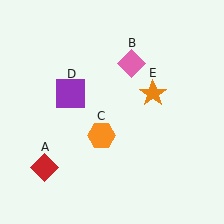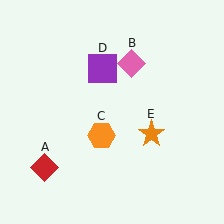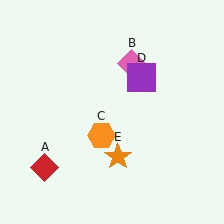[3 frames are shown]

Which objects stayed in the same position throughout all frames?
Red diamond (object A) and pink diamond (object B) and orange hexagon (object C) remained stationary.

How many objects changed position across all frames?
2 objects changed position: purple square (object D), orange star (object E).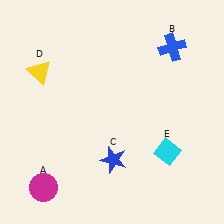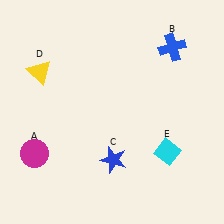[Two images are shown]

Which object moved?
The magenta circle (A) moved up.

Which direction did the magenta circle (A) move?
The magenta circle (A) moved up.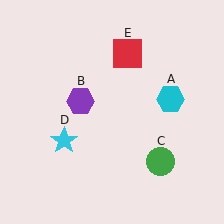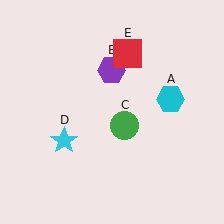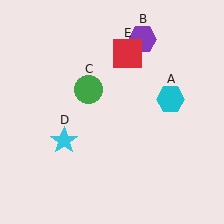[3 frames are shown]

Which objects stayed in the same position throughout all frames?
Cyan hexagon (object A) and cyan star (object D) and red square (object E) remained stationary.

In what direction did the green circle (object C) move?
The green circle (object C) moved up and to the left.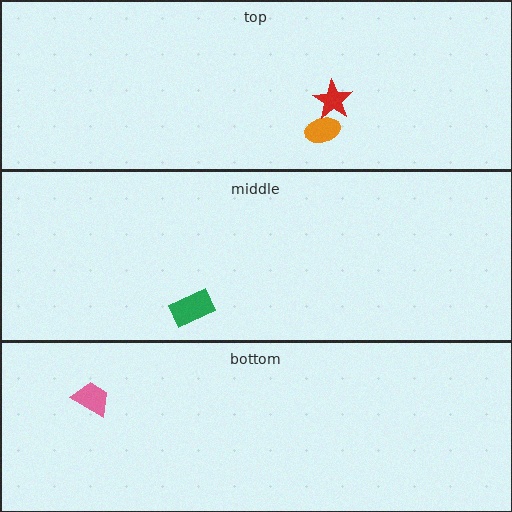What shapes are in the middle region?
The green rectangle.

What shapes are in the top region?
The orange ellipse, the red star.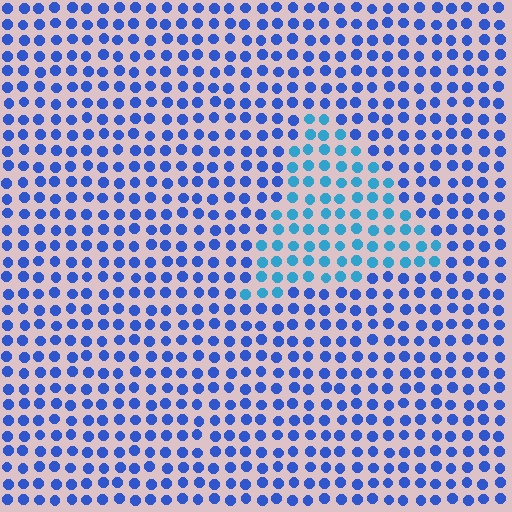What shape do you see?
I see a triangle.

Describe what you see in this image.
The image is filled with small blue elements in a uniform arrangement. A triangle-shaped region is visible where the elements are tinted to a slightly different hue, forming a subtle color boundary.